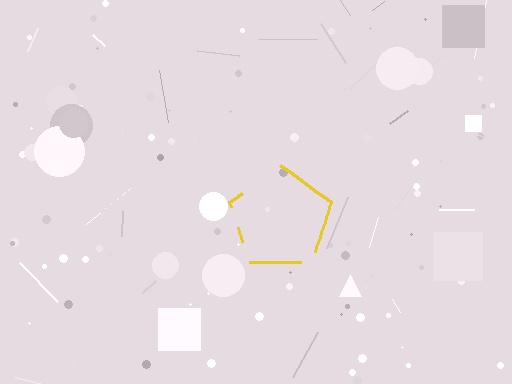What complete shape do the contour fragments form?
The contour fragments form a pentagon.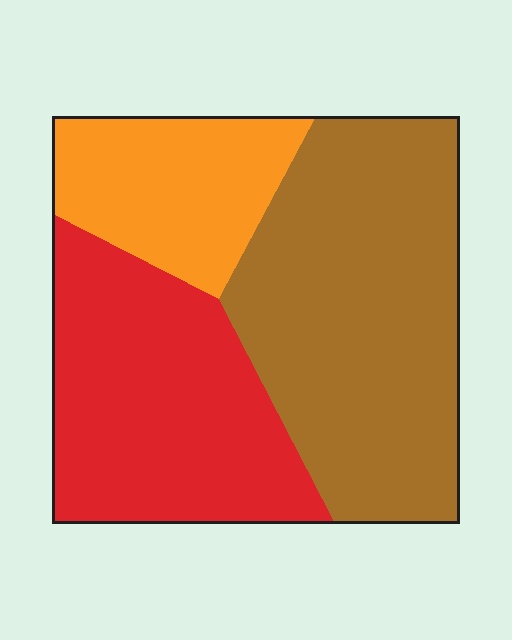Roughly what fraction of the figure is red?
Red covers roughly 35% of the figure.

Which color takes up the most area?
Brown, at roughly 45%.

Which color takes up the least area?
Orange, at roughly 20%.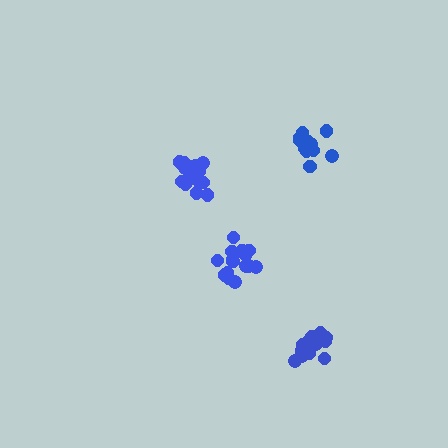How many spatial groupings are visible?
There are 4 spatial groupings.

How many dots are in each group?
Group 1: 15 dots, Group 2: 16 dots, Group 3: 16 dots, Group 4: 12 dots (59 total).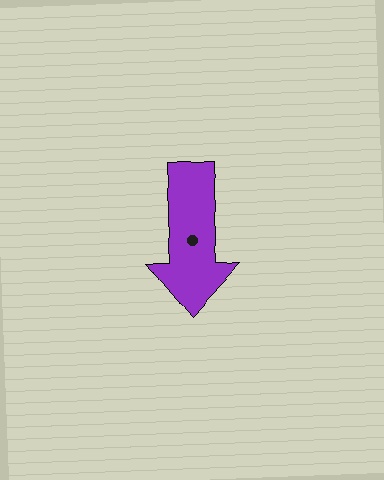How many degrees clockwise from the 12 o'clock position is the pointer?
Approximately 181 degrees.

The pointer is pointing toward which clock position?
Roughly 6 o'clock.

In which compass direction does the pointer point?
South.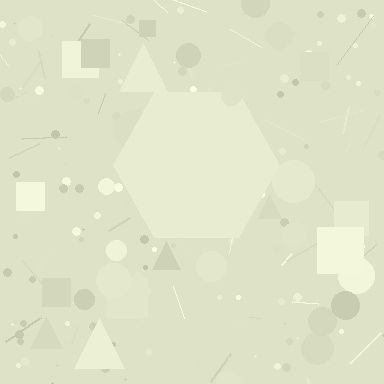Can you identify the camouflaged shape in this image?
The camouflaged shape is a hexagon.